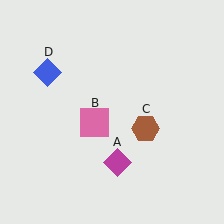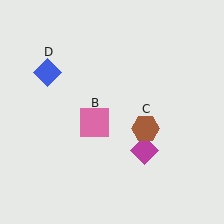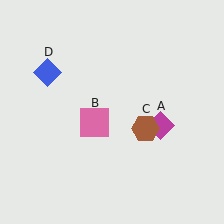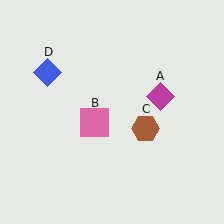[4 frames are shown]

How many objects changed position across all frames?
1 object changed position: magenta diamond (object A).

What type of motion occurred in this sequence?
The magenta diamond (object A) rotated counterclockwise around the center of the scene.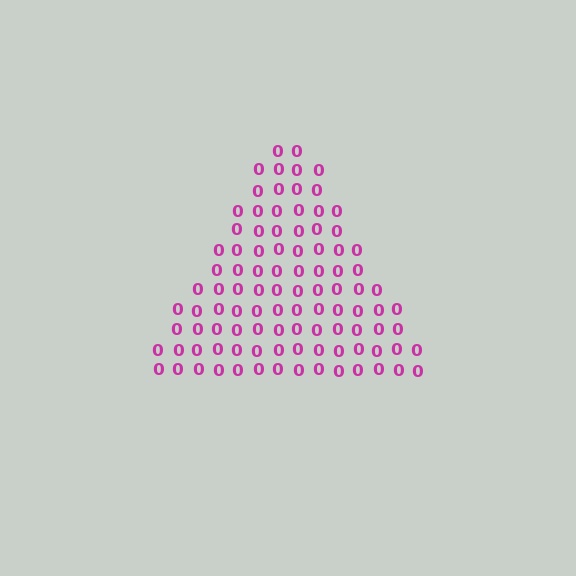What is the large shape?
The large shape is a triangle.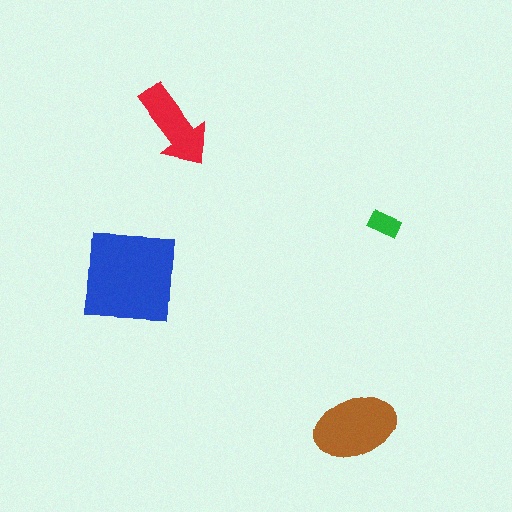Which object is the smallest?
The green rectangle.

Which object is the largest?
The blue square.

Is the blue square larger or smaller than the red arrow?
Larger.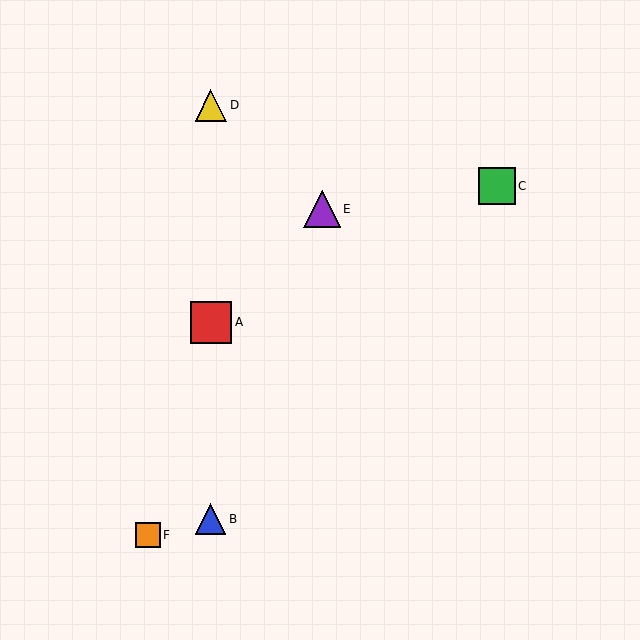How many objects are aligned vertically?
3 objects (A, B, D) are aligned vertically.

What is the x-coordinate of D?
Object D is at x≈211.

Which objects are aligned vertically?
Objects A, B, D are aligned vertically.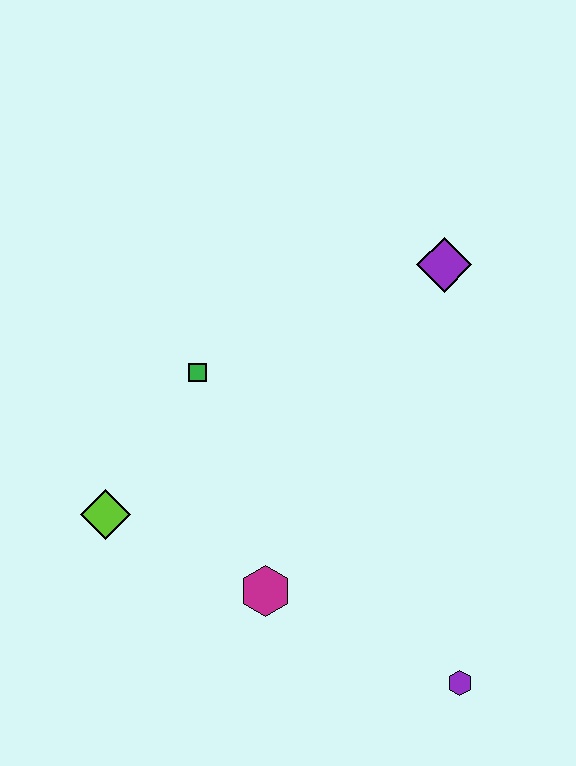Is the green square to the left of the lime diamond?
No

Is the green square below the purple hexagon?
No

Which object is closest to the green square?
The lime diamond is closest to the green square.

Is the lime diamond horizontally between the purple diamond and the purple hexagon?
No